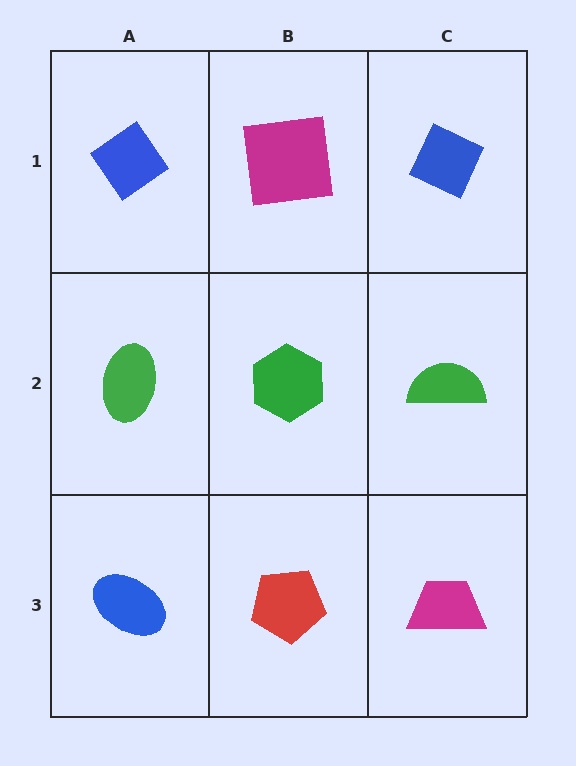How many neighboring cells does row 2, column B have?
4.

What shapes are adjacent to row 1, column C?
A green semicircle (row 2, column C), a magenta square (row 1, column B).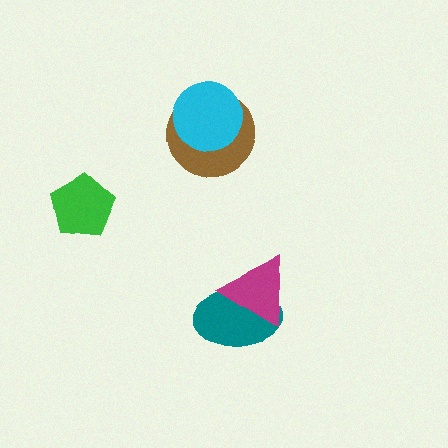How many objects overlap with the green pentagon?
0 objects overlap with the green pentagon.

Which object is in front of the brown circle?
The cyan circle is in front of the brown circle.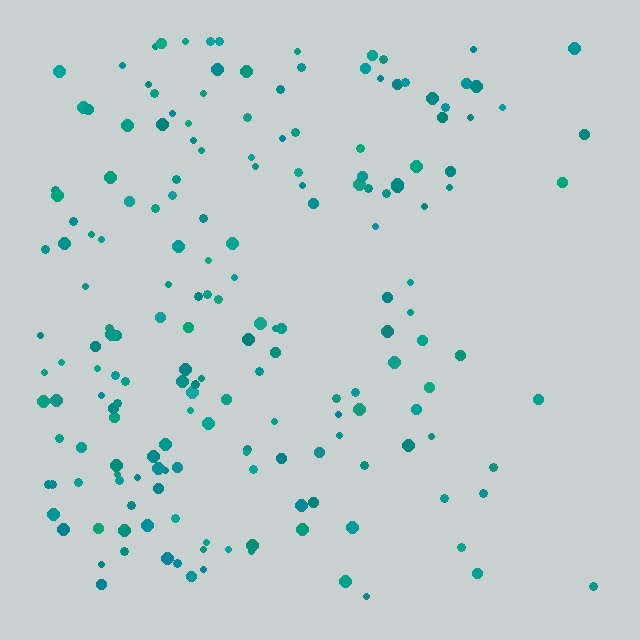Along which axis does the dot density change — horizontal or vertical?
Horizontal.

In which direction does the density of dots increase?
From right to left, with the left side densest.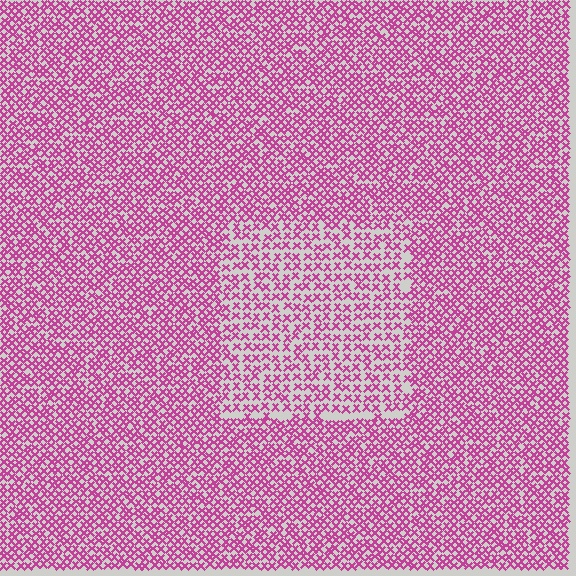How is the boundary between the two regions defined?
The boundary is defined by a change in element density (approximately 1.6x ratio). All elements are the same color, size, and shape.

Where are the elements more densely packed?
The elements are more densely packed outside the rectangle boundary.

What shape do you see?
I see a rectangle.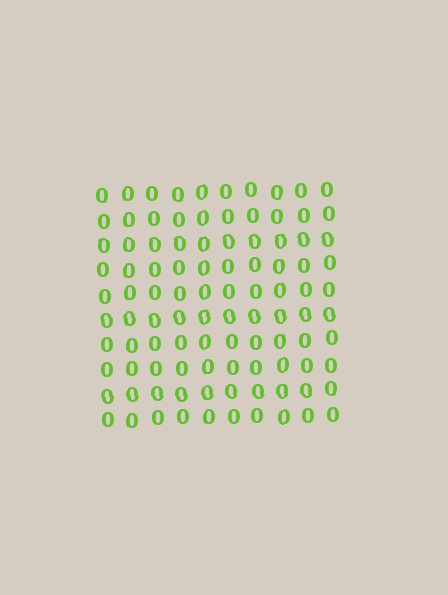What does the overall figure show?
The overall figure shows a square.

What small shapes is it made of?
It is made of small digit 0's.